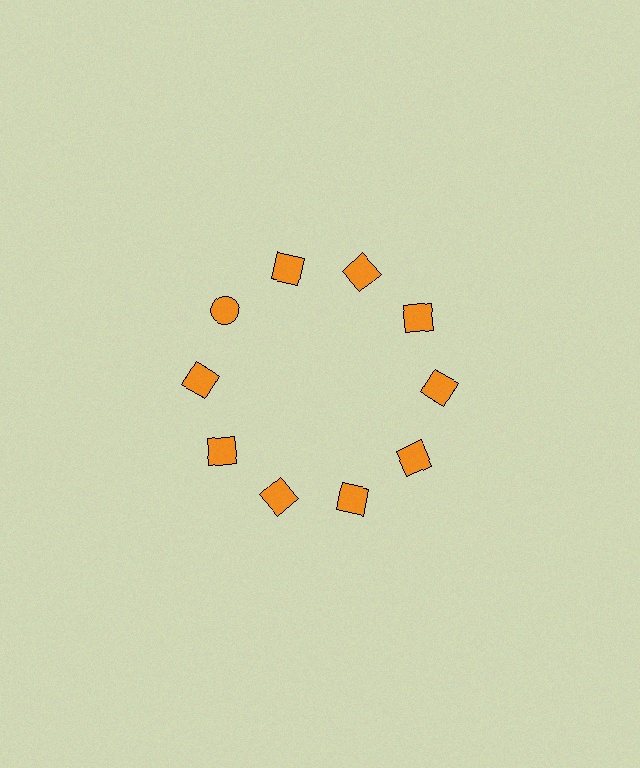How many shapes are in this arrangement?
There are 10 shapes arranged in a ring pattern.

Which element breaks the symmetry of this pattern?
The orange circle at roughly the 10 o'clock position breaks the symmetry. All other shapes are orange squares.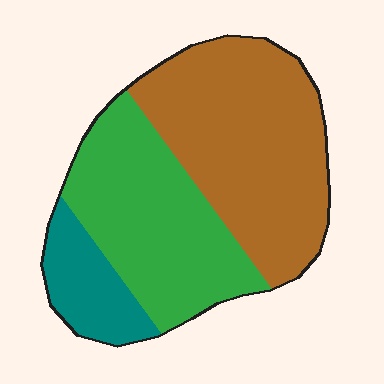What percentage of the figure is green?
Green covers roughly 40% of the figure.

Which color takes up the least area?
Teal, at roughly 15%.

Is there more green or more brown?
Brown.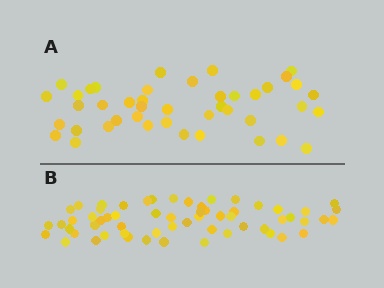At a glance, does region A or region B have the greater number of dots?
Region B (the bottom region) has more dots.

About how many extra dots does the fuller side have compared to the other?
Region B has approximately 15 more dots than region A.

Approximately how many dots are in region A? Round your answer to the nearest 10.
About 40 dots. (The exact count is 43, which rounds to 40.)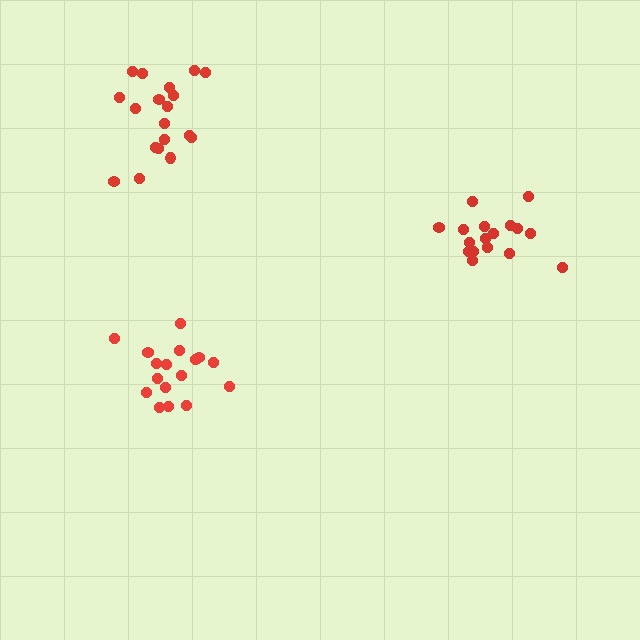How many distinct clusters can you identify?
There are 3 distinct clusters.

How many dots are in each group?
Group 1: 18 dots, Group 2: 18 dots, Group 3: 19 dots (55 total).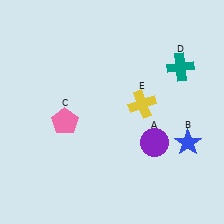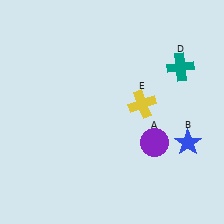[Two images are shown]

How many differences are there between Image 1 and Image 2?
There is 1 difference between the two images.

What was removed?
The pink pentagon (C) was removed in Image 2.